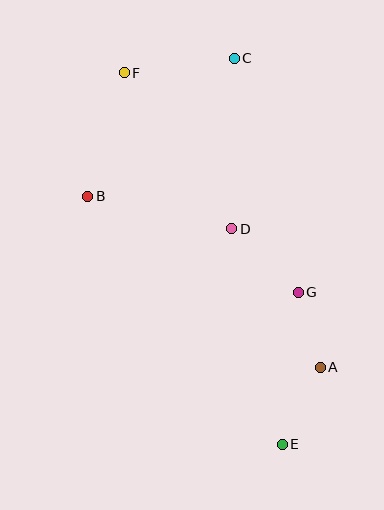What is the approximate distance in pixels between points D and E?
The distance between D and E is approximately 222 pixels.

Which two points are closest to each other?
Points A and G are closest to each other.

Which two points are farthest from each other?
Points E and F are farthest from each other.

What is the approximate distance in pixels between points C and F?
The distance between C and F is approximately 111 pixels.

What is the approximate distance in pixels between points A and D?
The distance between A and D is approximately 165 pixels.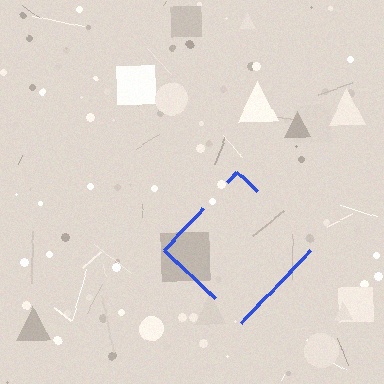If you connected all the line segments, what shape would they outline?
They would outline a diamond.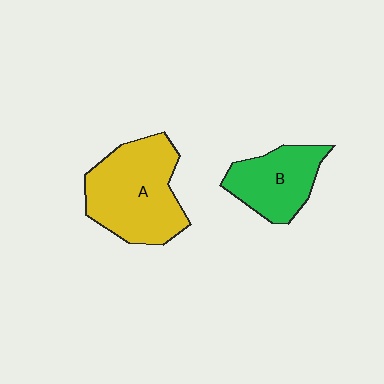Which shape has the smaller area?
Shape B (green).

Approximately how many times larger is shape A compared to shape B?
Approximately 1.6 times.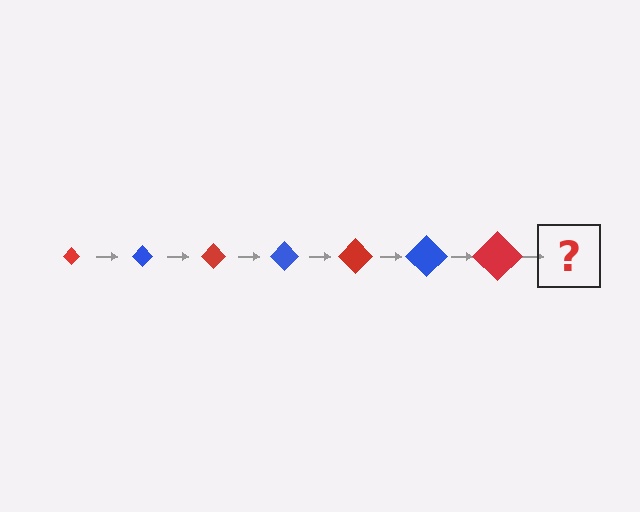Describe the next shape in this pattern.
It should be a blue diamond, larger than the previous one.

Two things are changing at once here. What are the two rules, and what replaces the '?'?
The two rules are that the diamond grows larger each step and the color cycles through red and blue. The '?' should be a blue diamond, larger than the previous one.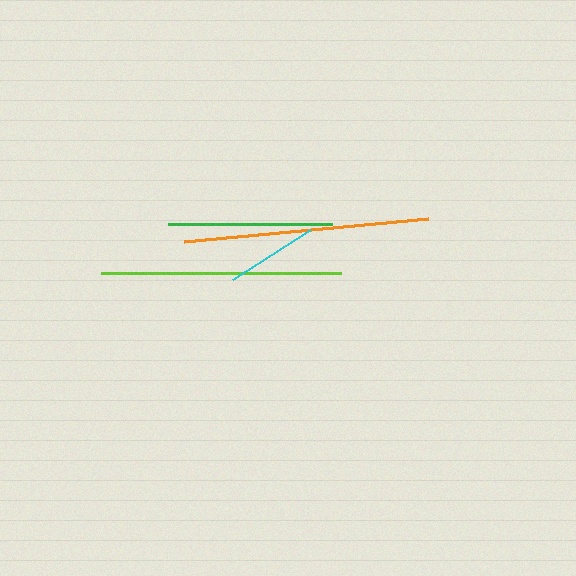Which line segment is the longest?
The orange line is the longest at approximately 245 pixels.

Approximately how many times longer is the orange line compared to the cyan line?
The orange line is approximately 2.7 times the length of the cyan line.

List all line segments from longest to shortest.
From longest to shortest: orange, lime, green, cyan.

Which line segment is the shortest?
The cyan line is the shortest at approximately 92 pixels.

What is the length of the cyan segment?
The cyan segment is approximately 92 pixels long.